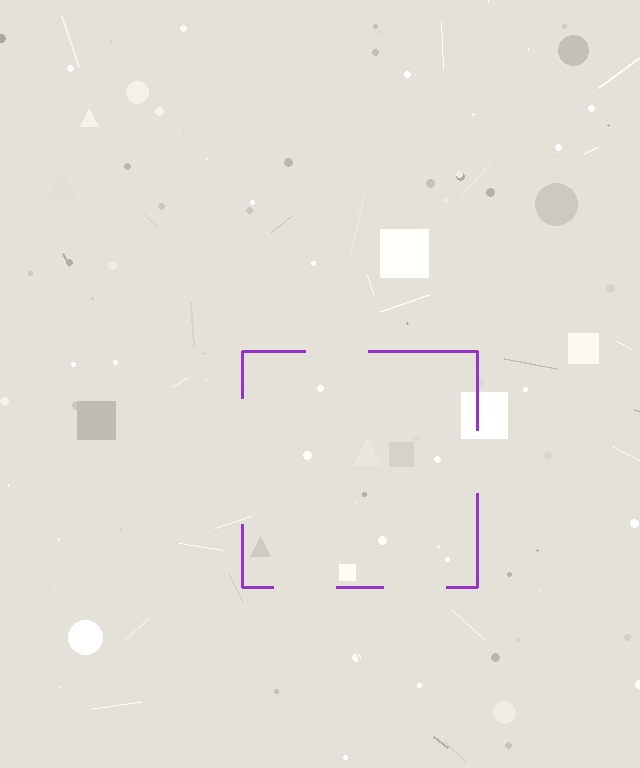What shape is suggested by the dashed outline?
The dashed outline suggests a square.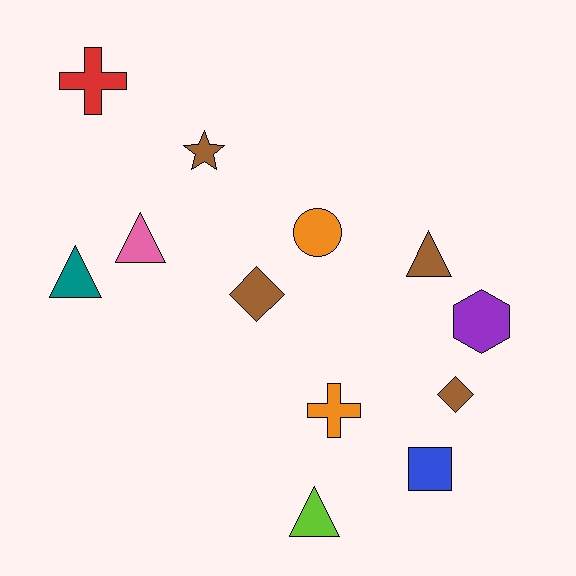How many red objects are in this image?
There is 1 red object.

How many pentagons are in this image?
There are no pentagons.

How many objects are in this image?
There are 12 objects.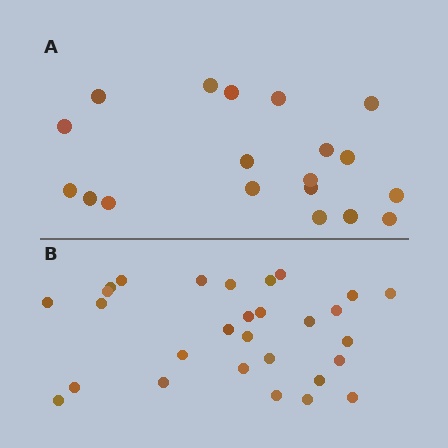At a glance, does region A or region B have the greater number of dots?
Region B (the bottom region) has more dots.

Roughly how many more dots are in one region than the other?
Region B has roughly 10 or so more dots than region A.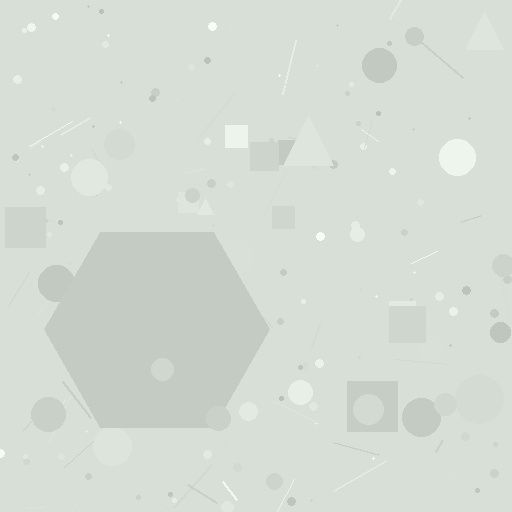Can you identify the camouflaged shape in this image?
The camouflaged shape is a hexagon.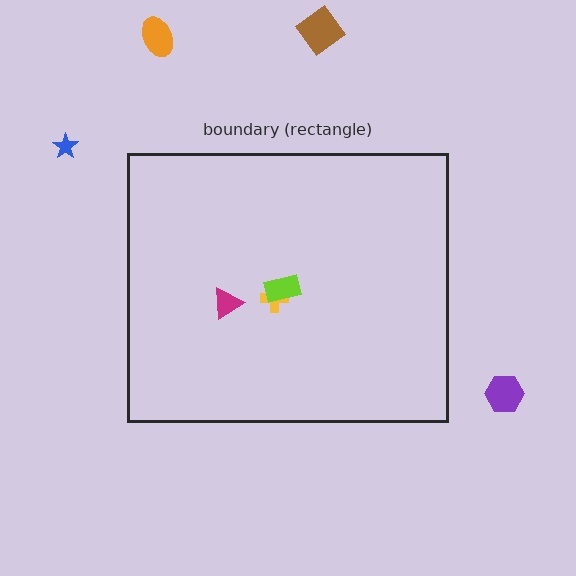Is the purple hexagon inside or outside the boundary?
Outside.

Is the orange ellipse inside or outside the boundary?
Outside.